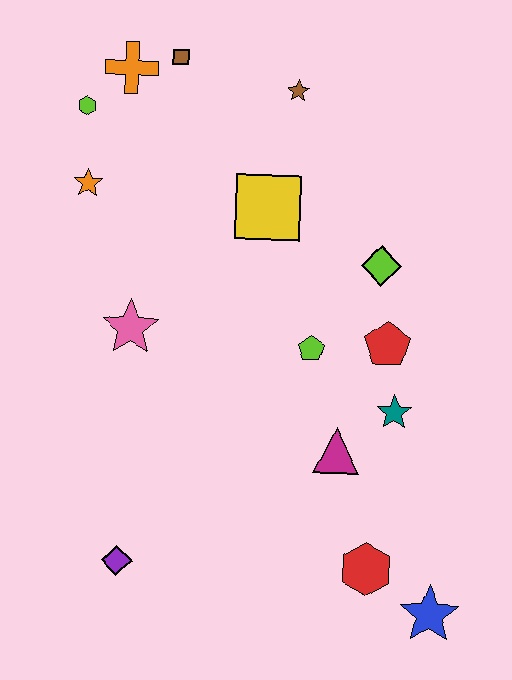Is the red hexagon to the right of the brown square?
Yes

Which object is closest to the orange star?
The lime hexagon is closest to the orange star.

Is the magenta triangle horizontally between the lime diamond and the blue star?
No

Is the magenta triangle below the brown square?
Yes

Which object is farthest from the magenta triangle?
The orange cross is farthest from the magenta triangle.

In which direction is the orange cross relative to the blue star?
The orange cross is above the blue star.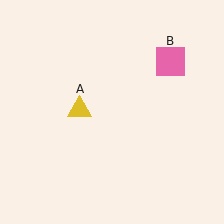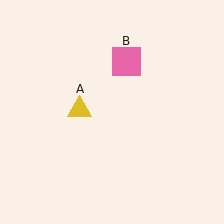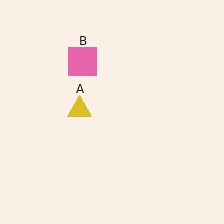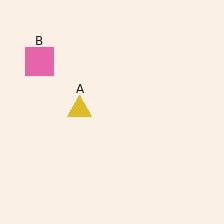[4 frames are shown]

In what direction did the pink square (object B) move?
The pink square (object B) moved left.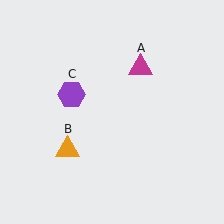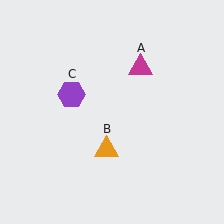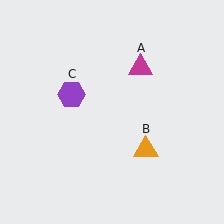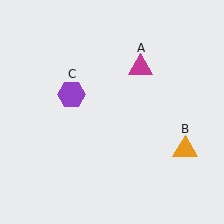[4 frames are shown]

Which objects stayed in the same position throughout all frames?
Magenta triangle (object A) and purple hexagon (object C) remained stationary.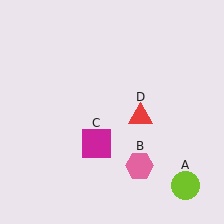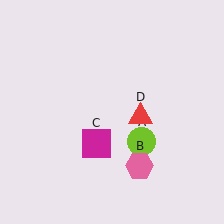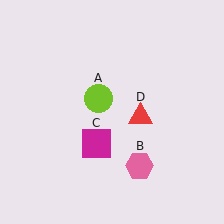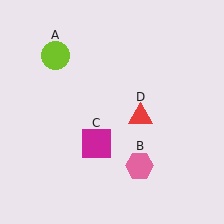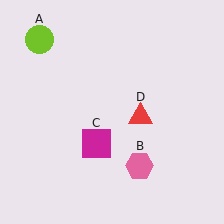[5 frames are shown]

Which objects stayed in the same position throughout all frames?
Pink hexagon (object B) and magenta square (object C) and red triangle (object D) remained stationary.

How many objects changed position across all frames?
1 object changed position: lime circle (object A).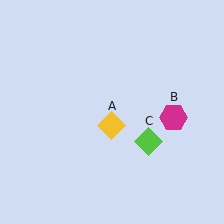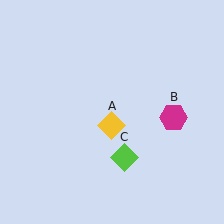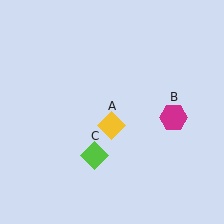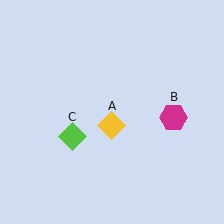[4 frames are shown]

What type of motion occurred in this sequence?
The lime diamond (object C) rotated clockwise around the center of the scene.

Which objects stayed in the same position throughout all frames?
Yellow diamond (object A) and magenta hexagon (object B) remained stationary.